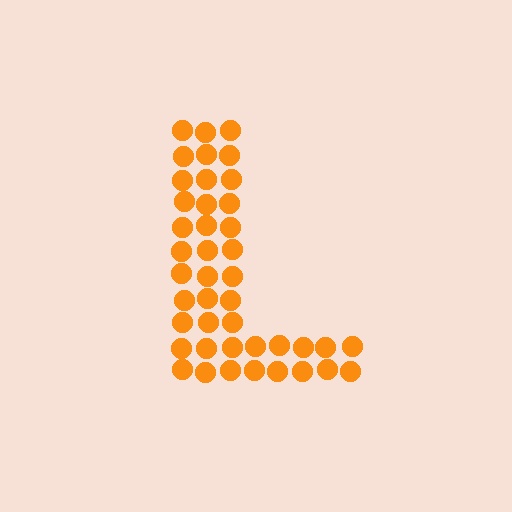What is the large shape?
The large shape is the letter L.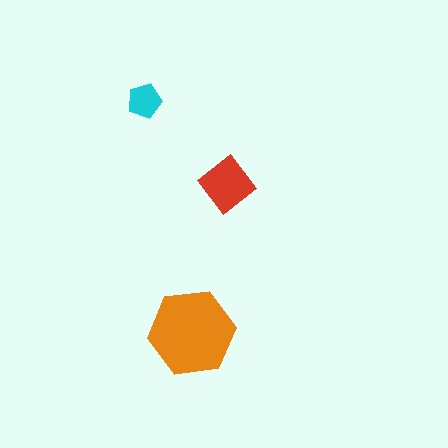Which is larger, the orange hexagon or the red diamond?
The orange hexagon.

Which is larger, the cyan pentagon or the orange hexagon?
The orange hexagon.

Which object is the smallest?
The cyan pentagon.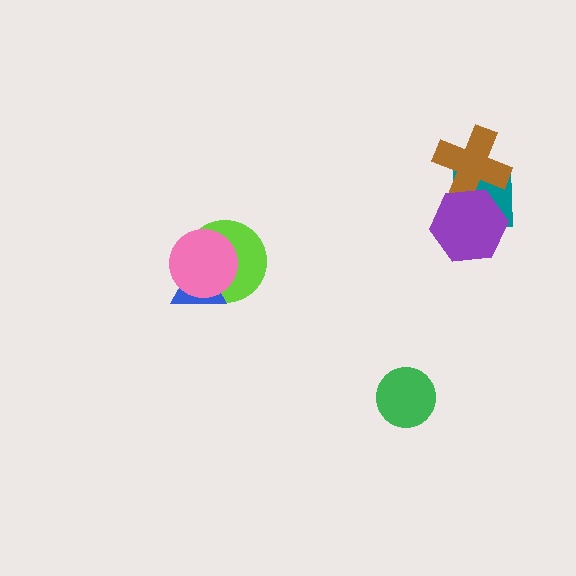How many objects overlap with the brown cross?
2 objects overlap with the brown cross.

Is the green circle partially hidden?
No, no other shape covers it.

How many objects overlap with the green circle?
0 objects overlap with the green circle.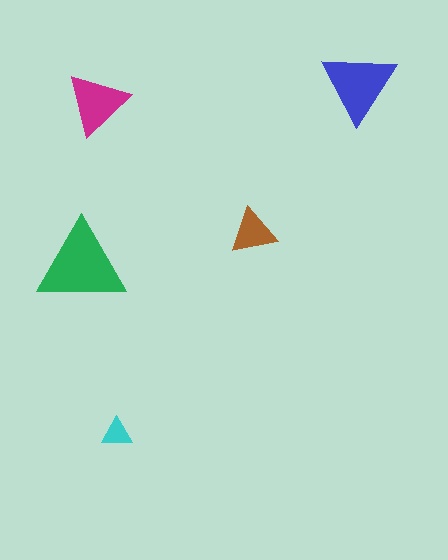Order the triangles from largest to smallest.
the green one, the blue one, the magenta one, the brown one, the cyan one.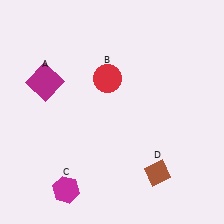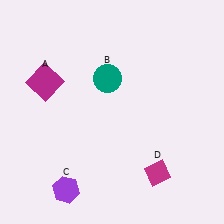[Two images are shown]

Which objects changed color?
B changed from red to teal. C changed from magenta to purple. D changed from brown to magenta.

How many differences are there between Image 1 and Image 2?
There are 3 differences between the two images.